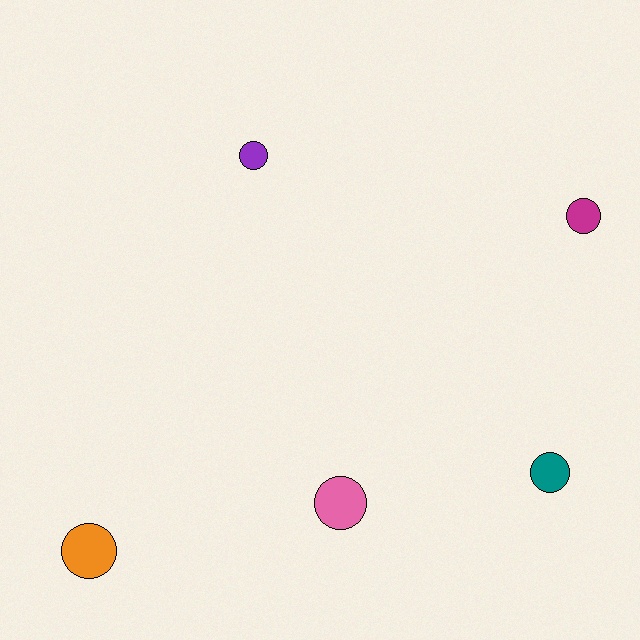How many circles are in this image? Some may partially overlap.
There are 5 circles.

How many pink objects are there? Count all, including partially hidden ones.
There is 1 pink object.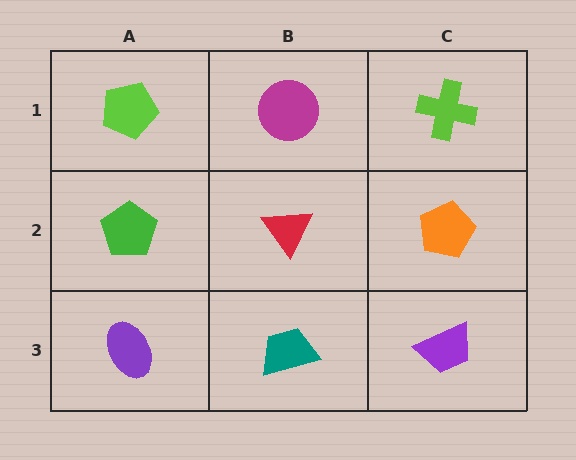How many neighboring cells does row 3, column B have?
3.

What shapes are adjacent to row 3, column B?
A red triangle (row 2, column B), a purple ellipse (row 3, column A), a purple trapezoid (row 3, column C).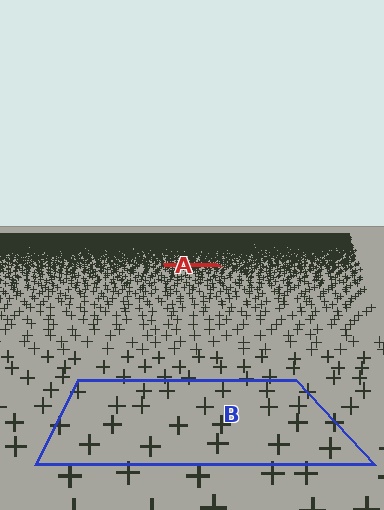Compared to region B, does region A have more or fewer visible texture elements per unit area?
Region A has more texture elements per unit area — they are packed more densely because it is farther away.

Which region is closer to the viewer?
Region B is closer. The texture elements there are larger and more spread out.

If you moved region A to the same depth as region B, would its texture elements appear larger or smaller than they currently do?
They would appear larger. At a closer depth, the same texture elements are projected at a bigger on-screen size.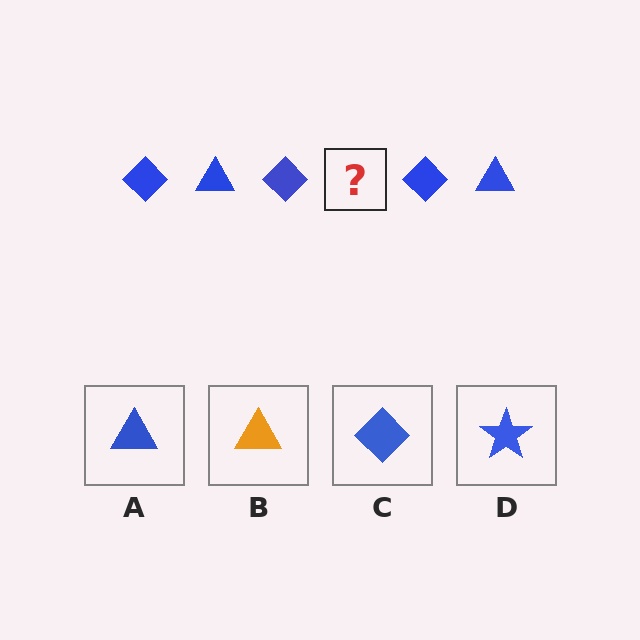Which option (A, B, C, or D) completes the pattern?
A.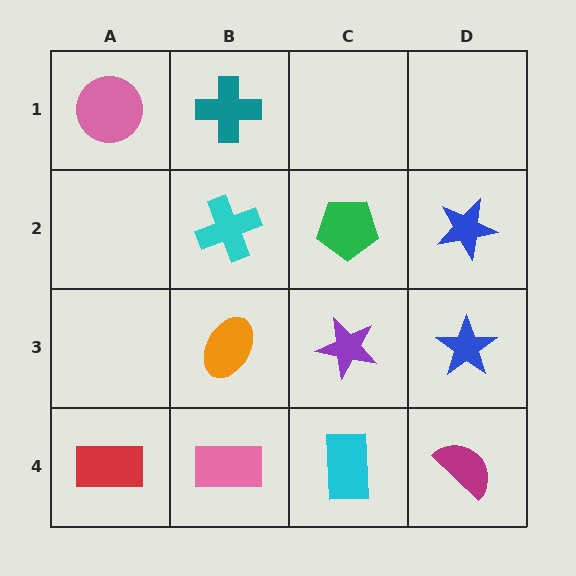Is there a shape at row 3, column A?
No, that cell is empty.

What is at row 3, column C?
A purple star.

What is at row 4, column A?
A red rectangle.